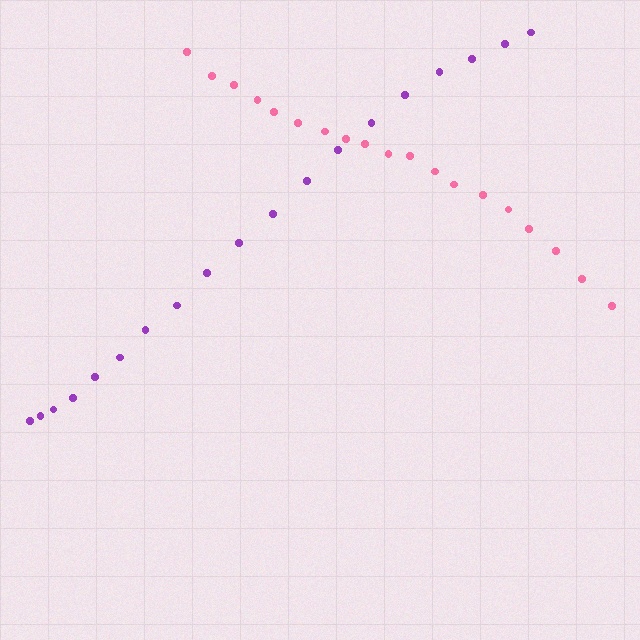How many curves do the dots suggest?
There are 2 distinct paths.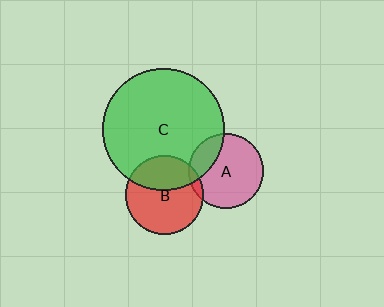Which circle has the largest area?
Circle C (green).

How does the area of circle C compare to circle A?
Approximately 2.7 times.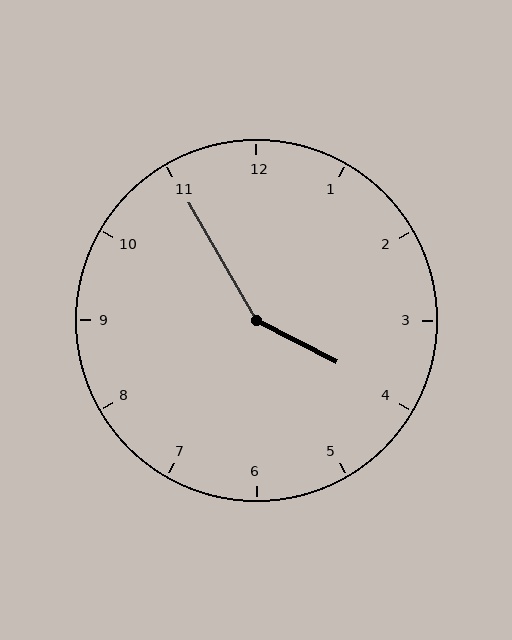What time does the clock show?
3:55.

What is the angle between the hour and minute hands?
Approximately 148 degrees.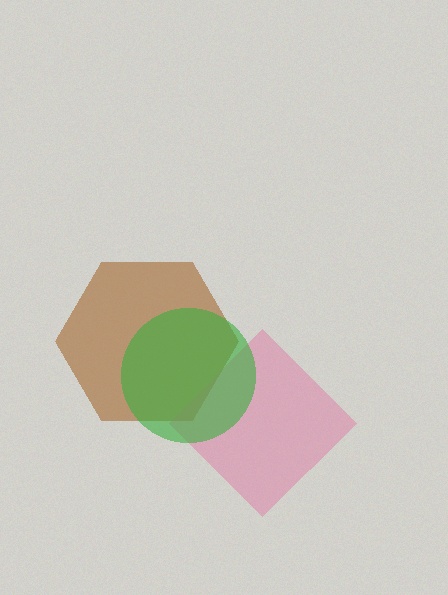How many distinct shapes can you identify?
There are 3 distinct shapes: a brown hexagon, a pink diamond, a green circle.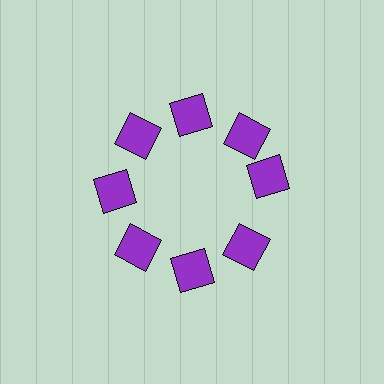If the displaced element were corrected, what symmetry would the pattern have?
It would have 8-fold rotational symmetry — the pattern would map onto itself every 45 degrees.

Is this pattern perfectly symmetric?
No. The 8 purple squares are arranged in a ring, but one element near the 3 o'clock position is rotated out of alignment along the ring, breaking the 8-fold rotational symmetry.